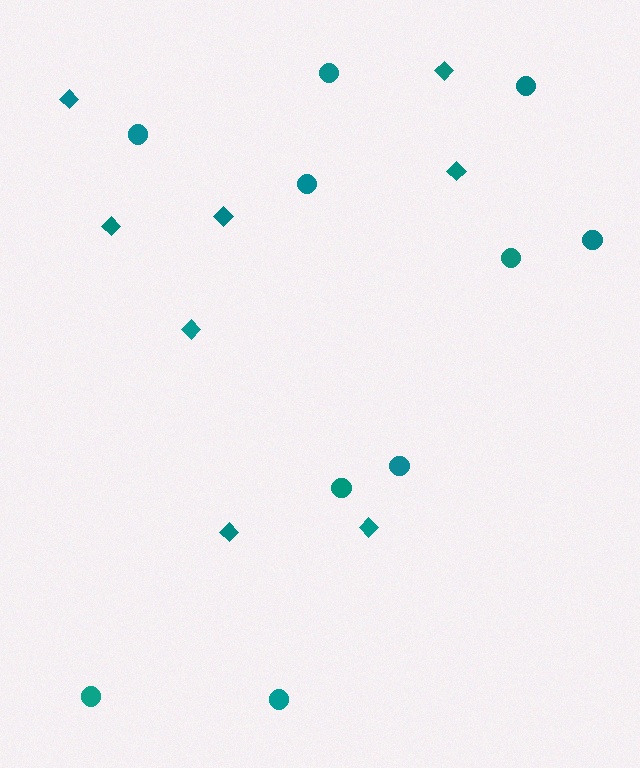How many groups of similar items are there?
There are 2 groups: one group of circles (10) and one group of diamonds (8).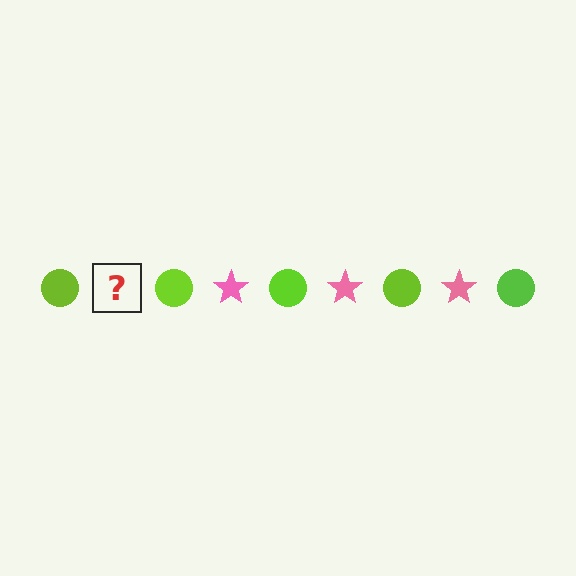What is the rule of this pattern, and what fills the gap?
The rule is that the pattern alternates between lime circle and pink star. The gap should be filled with a pink star.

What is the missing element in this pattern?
The missing element is a pink star.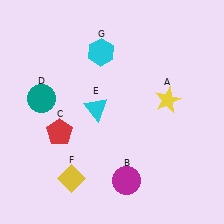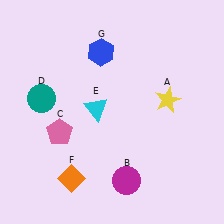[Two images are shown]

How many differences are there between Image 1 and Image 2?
There are 3 differences between the two images.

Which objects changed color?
C changed from red to pink. F changed from yellow to orange. G changed from cyan to blue.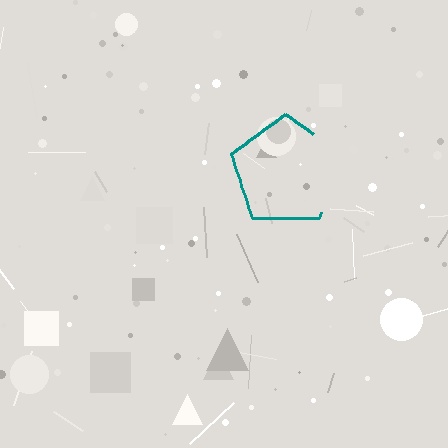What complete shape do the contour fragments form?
The contour fragments form a pentagon.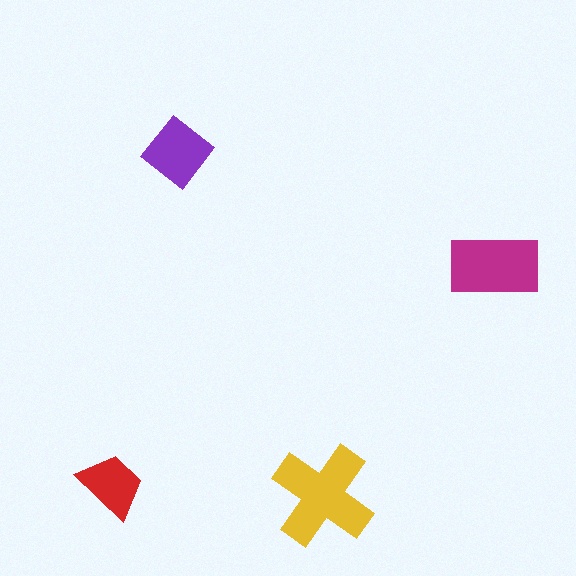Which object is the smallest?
The red trapezoid.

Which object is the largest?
The yellow cross.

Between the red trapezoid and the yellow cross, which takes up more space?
The yellow cross.